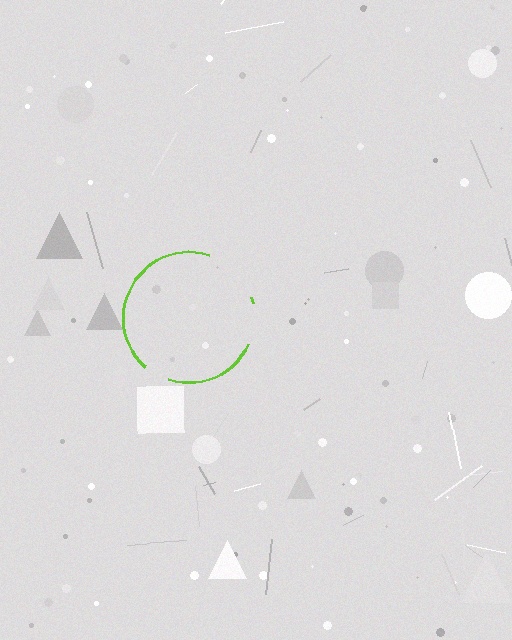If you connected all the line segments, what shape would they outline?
They would outline a circle.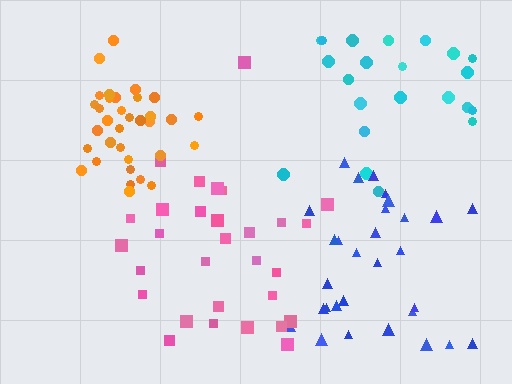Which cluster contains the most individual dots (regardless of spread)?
Orange (34).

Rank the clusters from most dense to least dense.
orange, blue, pink, cyan.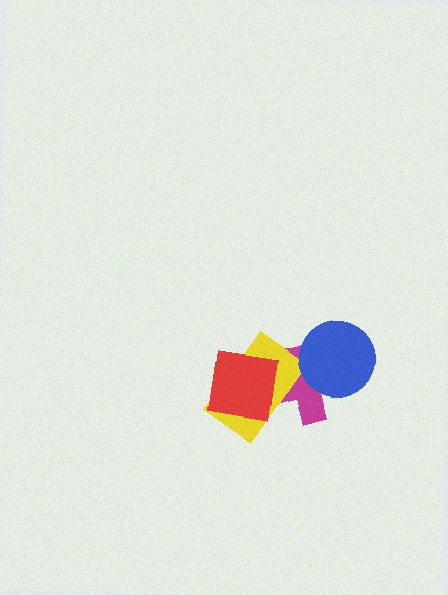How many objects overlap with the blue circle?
1 object overlaps with the blue circle.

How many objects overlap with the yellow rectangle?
2 objects overlap with the yellow rectangle.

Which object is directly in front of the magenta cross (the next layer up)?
The yellow rectangle is directly in front of the magenta cross.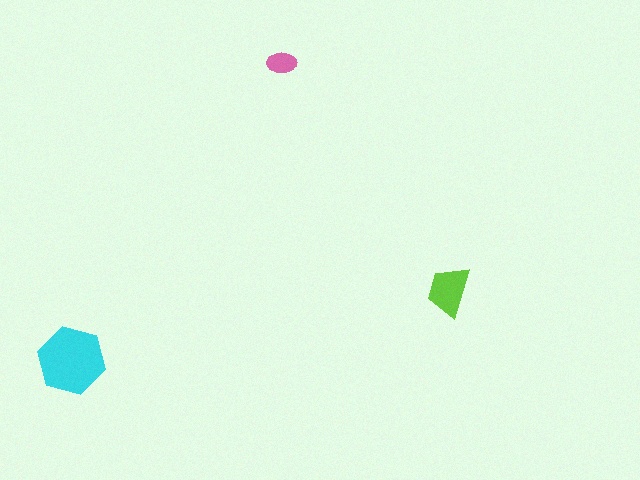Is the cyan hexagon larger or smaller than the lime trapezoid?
Larger.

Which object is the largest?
The cyan hexagon.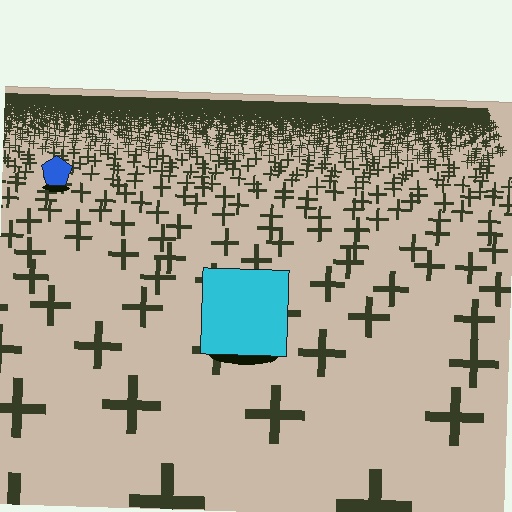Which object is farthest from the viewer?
The blue pentagon is farthest from the viewer. It appears smaller and the ground texture around it is denser.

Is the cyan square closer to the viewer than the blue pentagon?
Yes. The cyan square is closer — you can tell from the texture gradient: the ground texture is coarser near it.